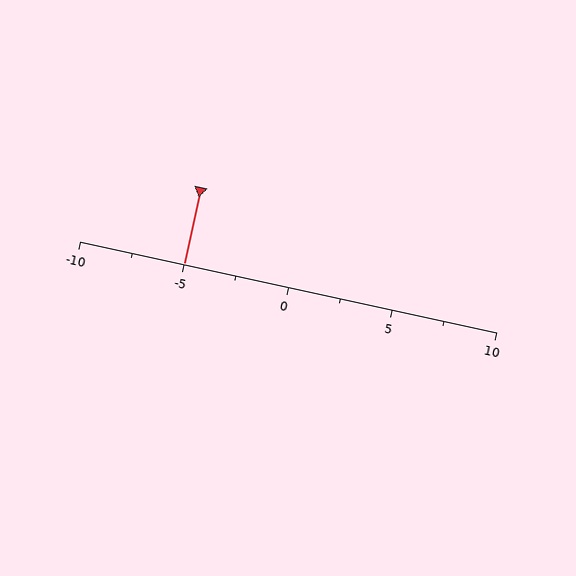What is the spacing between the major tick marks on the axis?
The major ticks are spaced 5 apart.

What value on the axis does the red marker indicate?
The marker indicates approximately -5.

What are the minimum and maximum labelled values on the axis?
The axis runs from -10 to 10.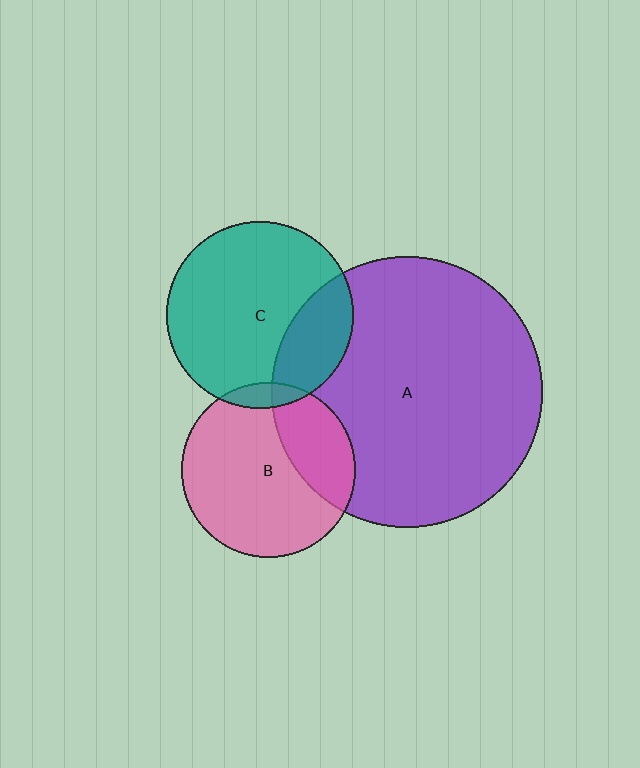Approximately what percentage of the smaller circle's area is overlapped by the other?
Approximately 25%.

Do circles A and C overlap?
Yes.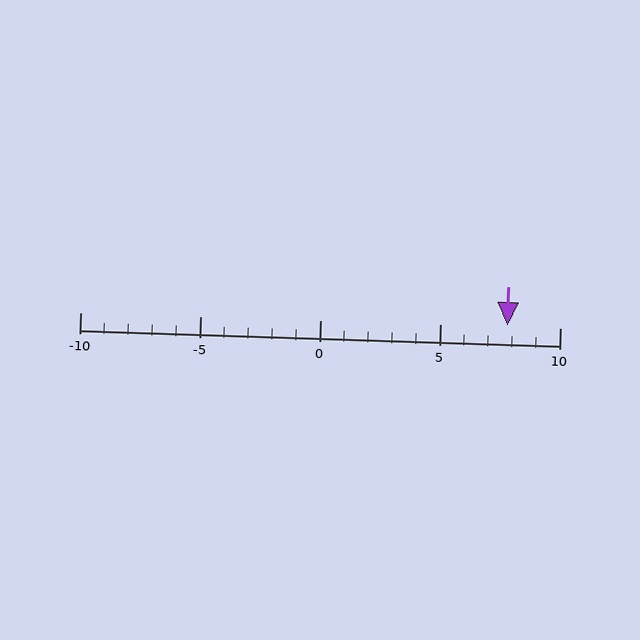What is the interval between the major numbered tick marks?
The major tick marks are spaced 5 units apart.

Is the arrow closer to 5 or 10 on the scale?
The arrow is closer to 10.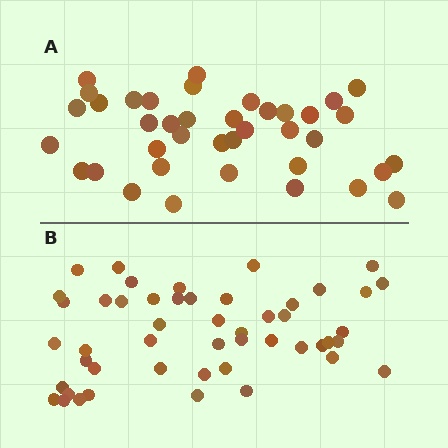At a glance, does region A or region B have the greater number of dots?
Region B (the bottom region) has more dots.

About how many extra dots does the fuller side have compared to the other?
Region B has roughly 10 or so more dots than region A.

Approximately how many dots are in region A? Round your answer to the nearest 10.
About 40 dots. (The exact count is 39, which rounds to 40.)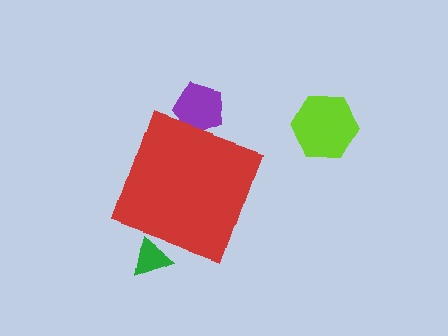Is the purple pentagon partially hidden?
Yes, the purple pentagon is partially hidden behind the red diamond.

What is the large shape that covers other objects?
A red diamond.